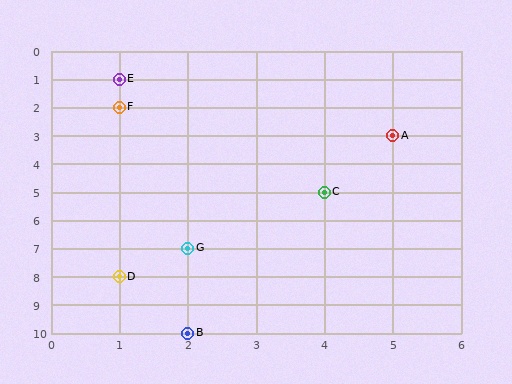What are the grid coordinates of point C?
Point C is at grid coordinates (4, 5).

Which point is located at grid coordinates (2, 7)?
Point G is at (2, 7).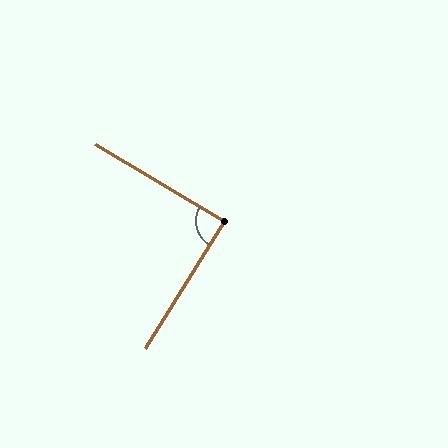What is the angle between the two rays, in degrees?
Approximately 89 degrees.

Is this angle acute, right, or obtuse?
It is approximately a right angle.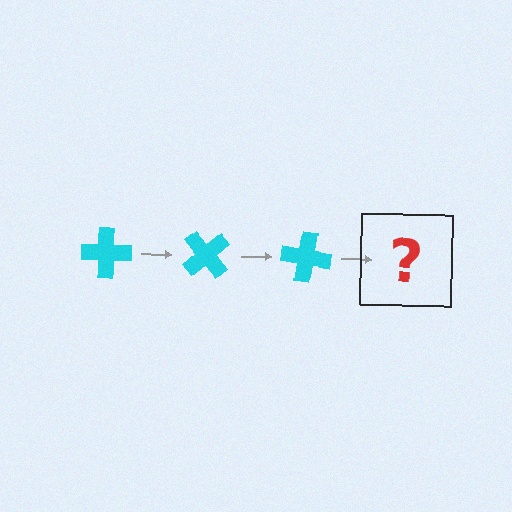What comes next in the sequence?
The next element should be a cyan cross rotated 150 degrees.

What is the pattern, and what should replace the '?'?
The pattern is that the cross rotates 50 degrees each step. The '?' should be a cyan cross rotated 150 degrees.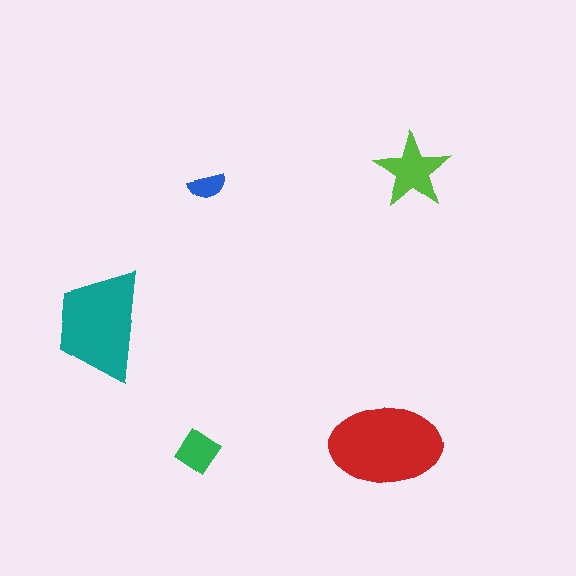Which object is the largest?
The red ellipse.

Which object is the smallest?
The blue semicircle.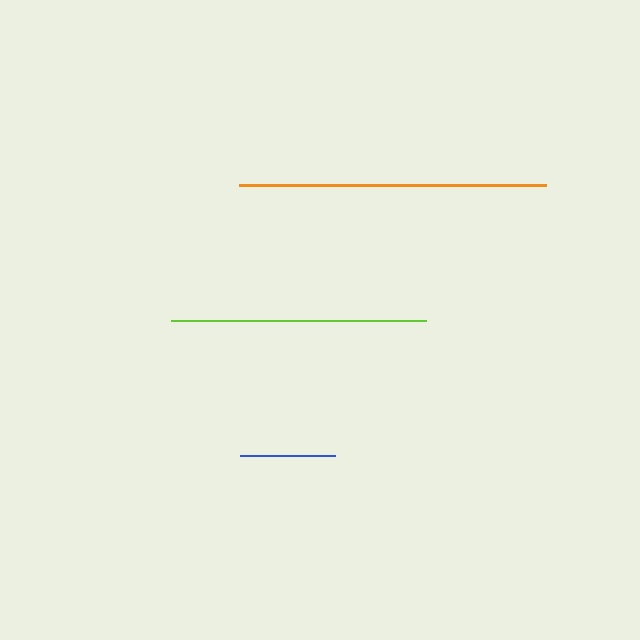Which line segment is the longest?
The orange line is the longest at approximately 307 pixels.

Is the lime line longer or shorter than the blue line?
The lime line is longer than the blue line.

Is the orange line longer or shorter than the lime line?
The orange line is longer than the lime line.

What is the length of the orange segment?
The orange segment is approximately 307 pixels long.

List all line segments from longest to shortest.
From longest to shortest: orange, lime, blue.